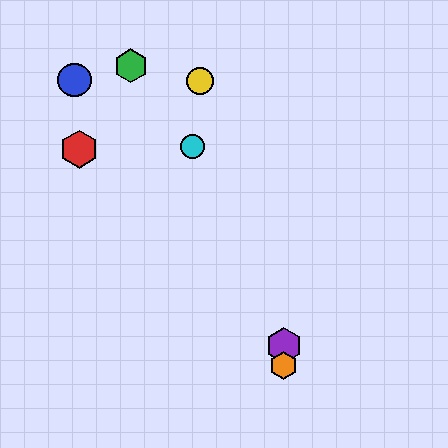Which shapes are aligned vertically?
The purple hexagon, the orange hexagon are aligned vertically.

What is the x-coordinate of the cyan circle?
The cyan circle is at x≈193.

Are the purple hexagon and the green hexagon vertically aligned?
No, the purple hexagon is at x≈284 and the green hexagon is at x≈131.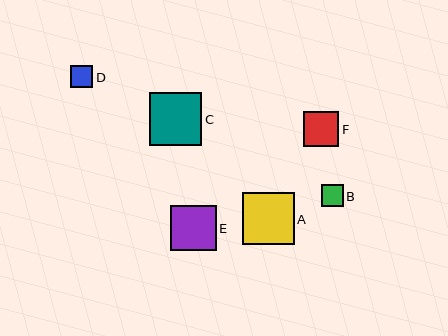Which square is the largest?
Square C is the largest with a size of approximately 52 pixels.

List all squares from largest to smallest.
From largest to smallest: C, A, E, F, B, D.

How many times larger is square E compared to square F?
Square E is approximately 1.3 times the size of square F.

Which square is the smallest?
Square D is the smallest with a size of approximately 22 pixels.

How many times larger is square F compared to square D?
Square F is approximately 1.6 times the size of square D.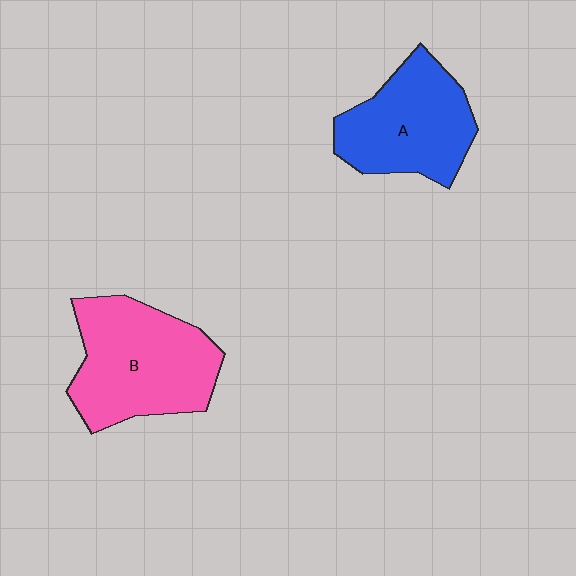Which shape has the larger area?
Shape B (pink).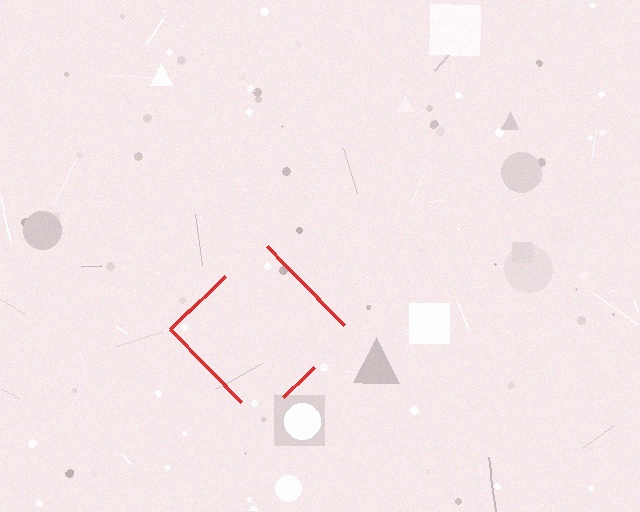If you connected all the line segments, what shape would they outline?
They would outline a diamond.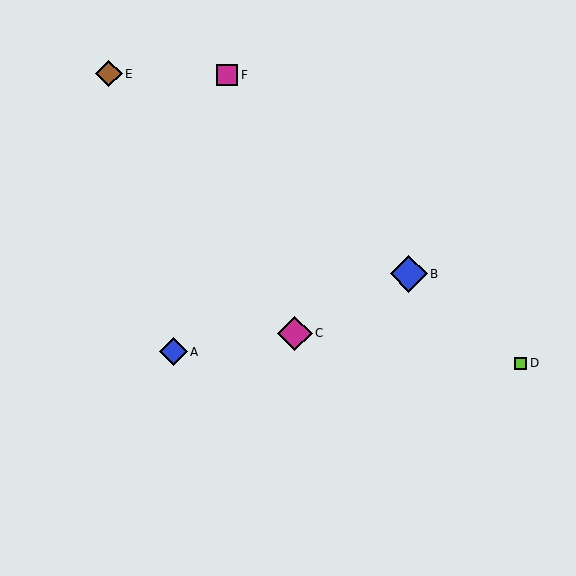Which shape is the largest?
The blue diamond (labeled B) is the largest.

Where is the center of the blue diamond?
The center of the blue diamond is at (409, 274).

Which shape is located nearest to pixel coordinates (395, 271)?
The blue diamond (labeled B) at (409, 274) is nearest to that location.